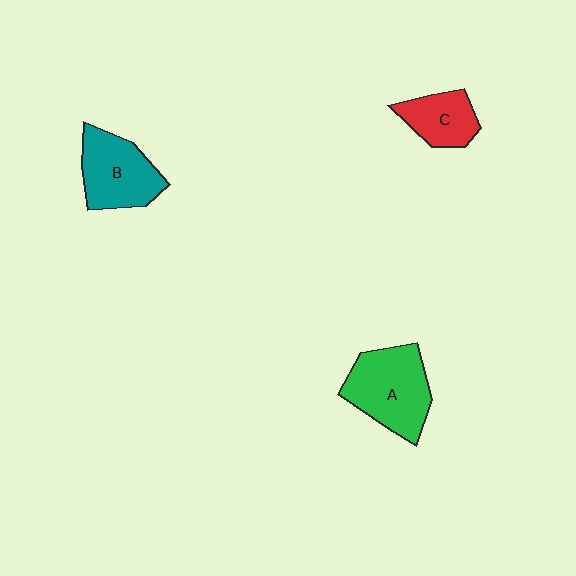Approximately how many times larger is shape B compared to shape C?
Approximately 1.5 times.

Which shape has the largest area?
Shape A (green).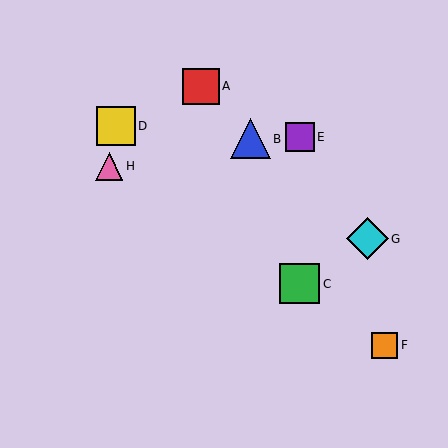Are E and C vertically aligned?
Yes, both are at x≈300.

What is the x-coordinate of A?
Object A is at x≈201.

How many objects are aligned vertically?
2 objects (C, E) are aligned vertically.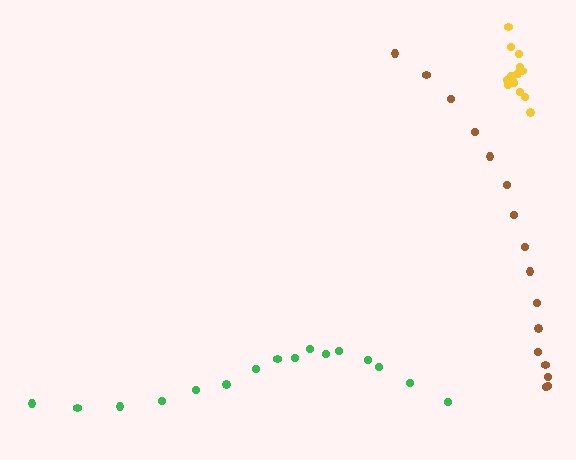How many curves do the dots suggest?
There are 3 distinct paths.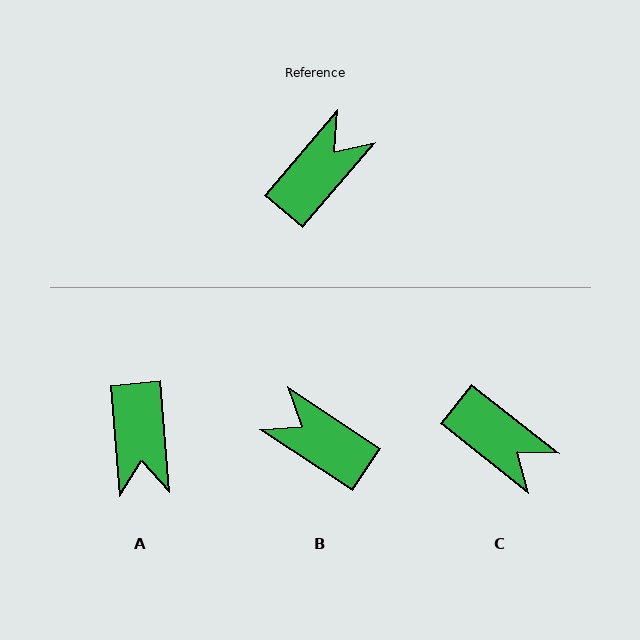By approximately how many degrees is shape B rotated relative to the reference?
Approximately 97 degrees counter-clockwise.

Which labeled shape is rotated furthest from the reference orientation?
A, about 135 degrees away.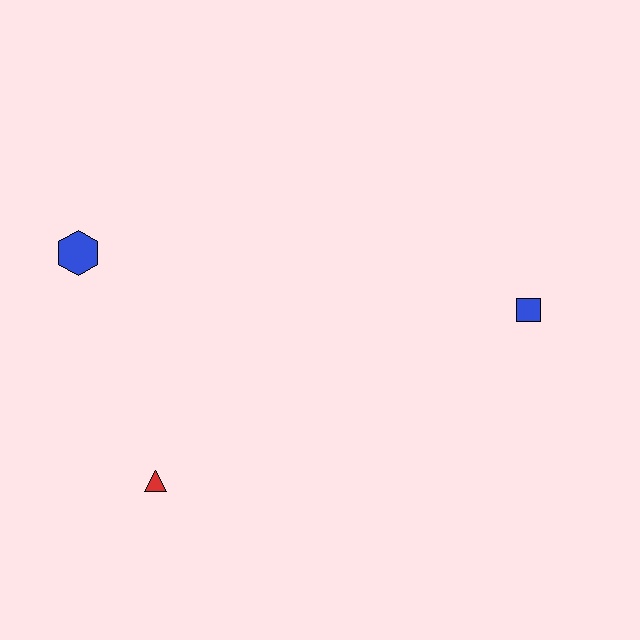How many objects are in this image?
There are 3 objects.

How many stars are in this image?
There are no stars.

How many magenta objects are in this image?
There are no magenta objects.